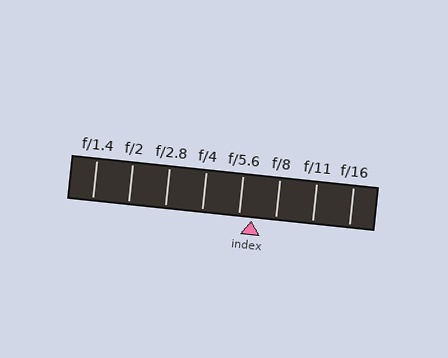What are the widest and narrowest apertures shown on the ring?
The widest aperture shown is f/1.4 and the narrowest is f/16.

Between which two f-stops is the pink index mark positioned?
The index mark is between f/5.6 and f/8.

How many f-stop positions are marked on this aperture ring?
There are 8 f-stop positions marked.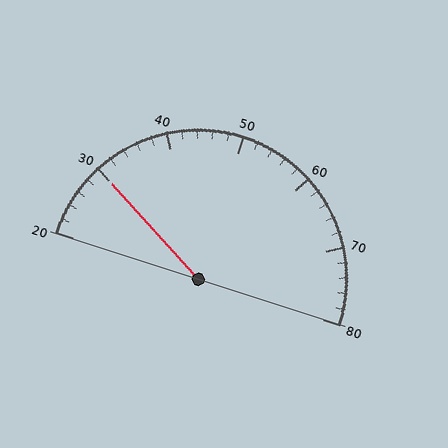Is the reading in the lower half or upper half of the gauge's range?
The reading is in the lower half of the range (20 to 80).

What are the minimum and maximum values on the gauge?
The gauge ranges from 20 to 80.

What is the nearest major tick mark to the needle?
The nearest major tick mark is 30.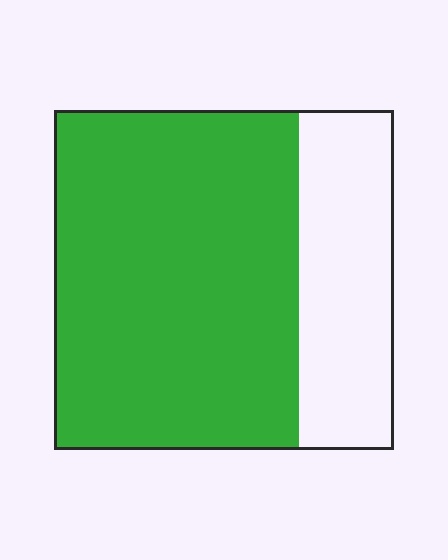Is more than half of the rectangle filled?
Yes.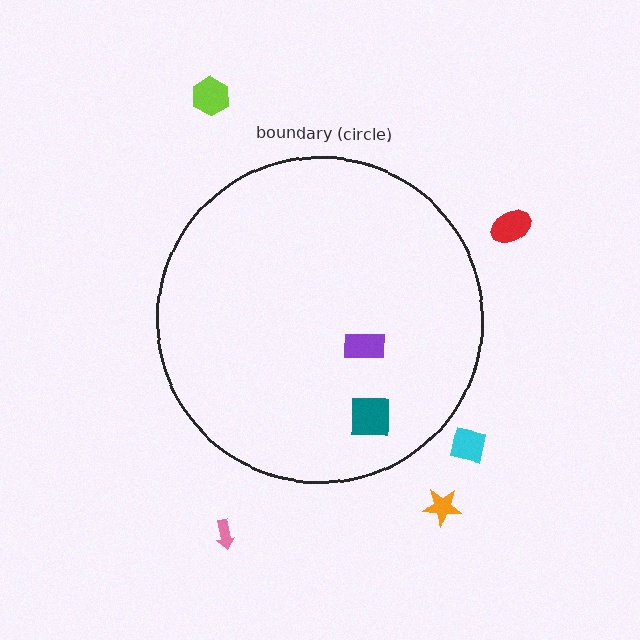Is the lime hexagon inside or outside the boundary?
Outside.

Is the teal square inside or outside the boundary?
Inside.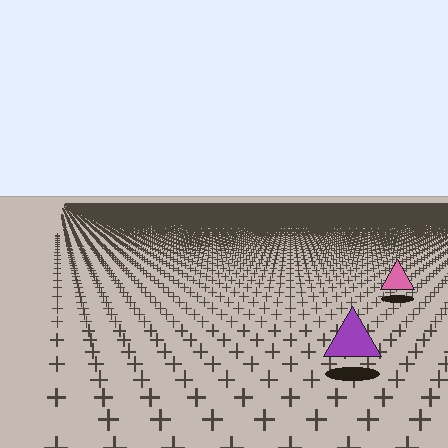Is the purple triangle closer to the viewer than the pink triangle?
Yes. The purple triangle is closer — you can tell from the texture gradient: the ground texture is coarser near it.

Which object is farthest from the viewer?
The pink triangle is farthest from the viewer. It appears smaller and the ground texture around it is denser.